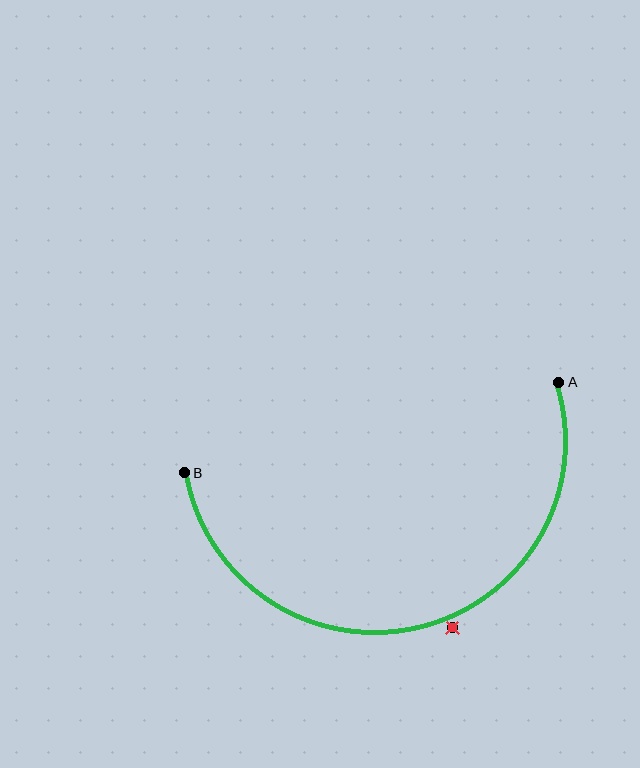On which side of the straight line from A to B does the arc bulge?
The arc bulges below the straight line connecting A and B.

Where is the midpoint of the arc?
The arc midpoint is the point on the curve farthest from the straight line joining A and B. It sits below that line.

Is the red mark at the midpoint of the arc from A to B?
No — the red mark does not lie on the arc at all. It sits slightly outside the curve.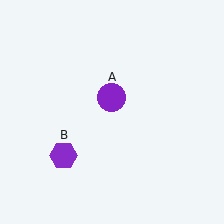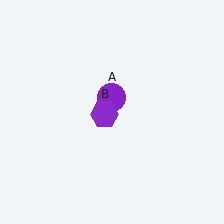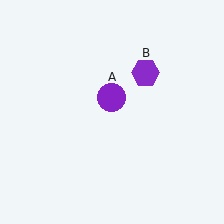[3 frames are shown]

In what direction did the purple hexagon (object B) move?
The purple hexagon (object B) moved up and to the right.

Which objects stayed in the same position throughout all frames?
Purple circle (object A) remained stationary.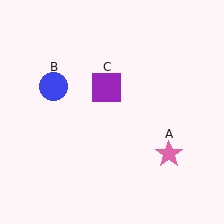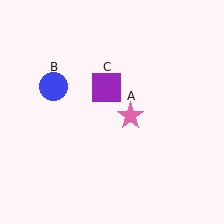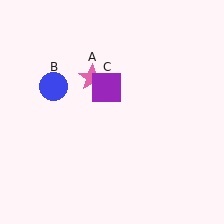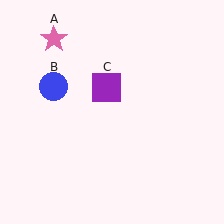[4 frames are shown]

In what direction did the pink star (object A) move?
The pink star (object A) moved up and to the left.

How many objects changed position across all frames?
1 object changed position: pink star (object A).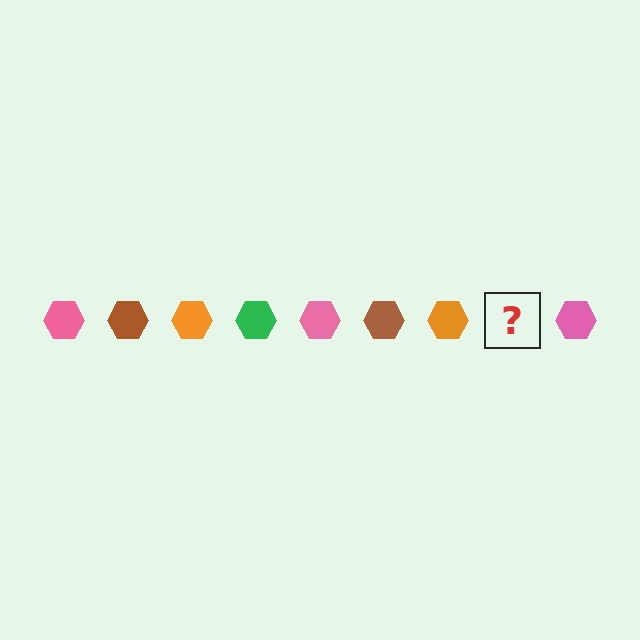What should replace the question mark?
The question mark should be replaced with a green hexagon.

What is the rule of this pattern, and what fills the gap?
The rule is that the pattern cycles through pink, brown, orange, green hexagons. The gap should be filled with a green hexagon.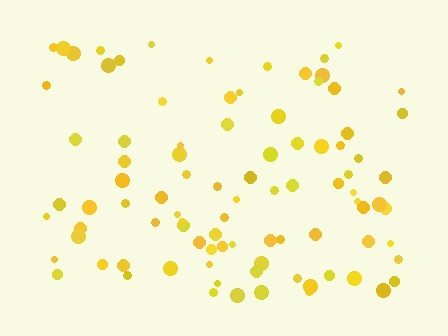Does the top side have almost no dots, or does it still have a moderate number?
Still a moderate number, just noticeably fewer than the bottom.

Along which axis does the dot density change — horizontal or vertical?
Vertical.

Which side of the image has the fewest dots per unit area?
The top.